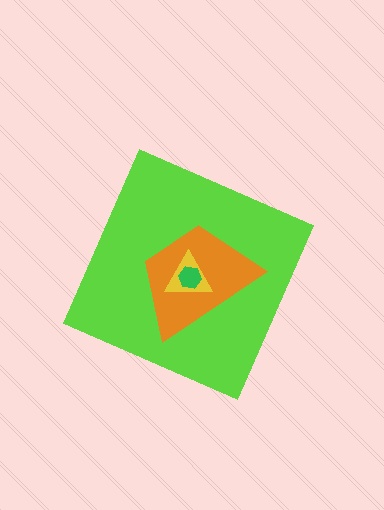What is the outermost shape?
The lime diamond.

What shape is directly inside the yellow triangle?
The green hexagon.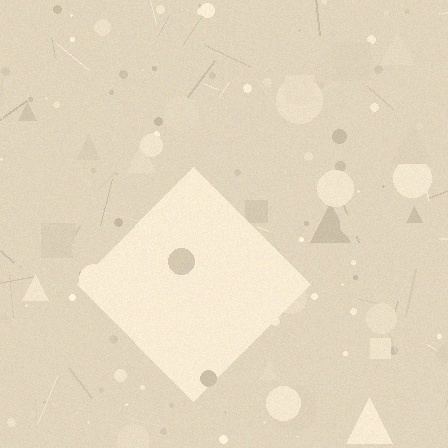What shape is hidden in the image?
A diamond is hidden in the image.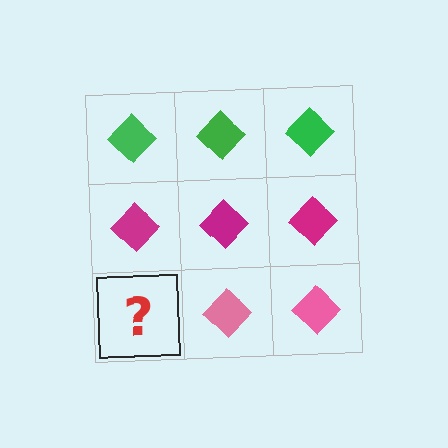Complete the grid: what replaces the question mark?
The question mark should be replaced with a pink diamond.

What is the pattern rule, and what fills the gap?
The rule is that each row has a consistent color. The gap should be filled with a pink diamond.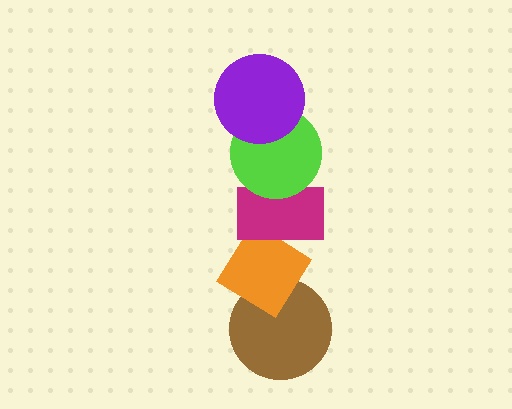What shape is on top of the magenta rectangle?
The lime circle is on top of the magenta rectangle.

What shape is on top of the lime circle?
The purple circle is on top of the lime circle.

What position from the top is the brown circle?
The brown circle is 5th from the top.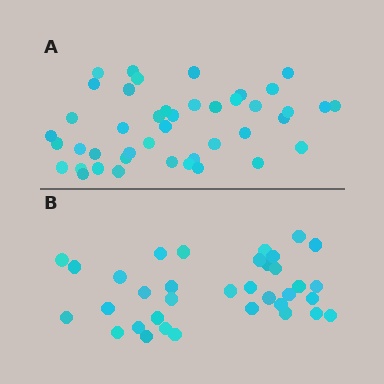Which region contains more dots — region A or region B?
Region A (the top region) has more dots.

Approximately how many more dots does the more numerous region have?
Region A has roughly 8 or so more dots than region B.